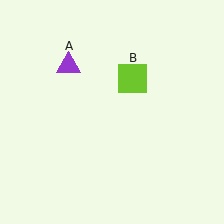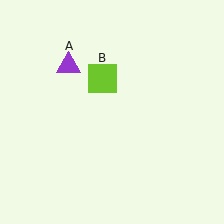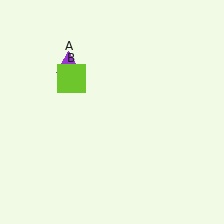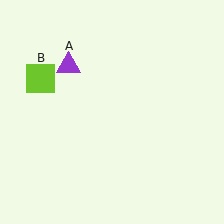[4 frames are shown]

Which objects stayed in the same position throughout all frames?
Purple triangle (object A) remained stationary.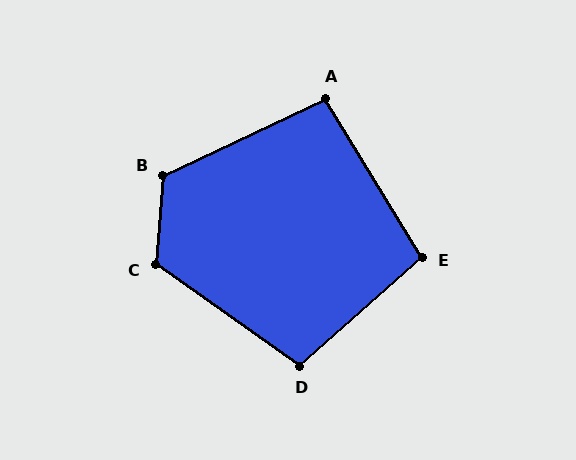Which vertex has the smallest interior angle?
A, at approximately 96 degrees.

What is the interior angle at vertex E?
Approximately 100 degrees (obtuse).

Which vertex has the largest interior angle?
C, at approximately 121 degrees.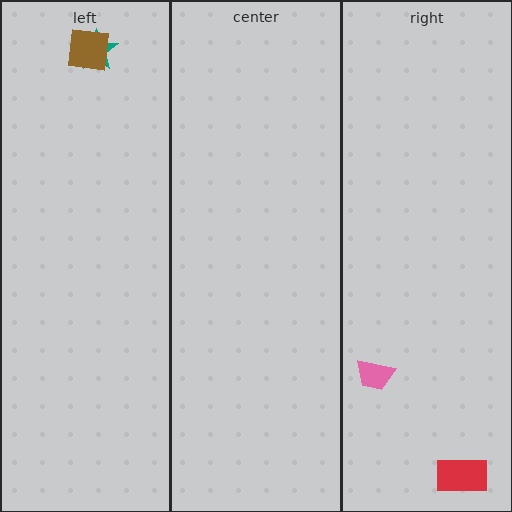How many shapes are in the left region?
2.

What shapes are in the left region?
The teal star, the brown square.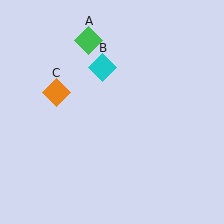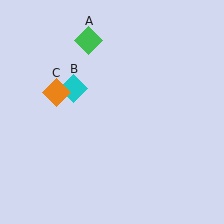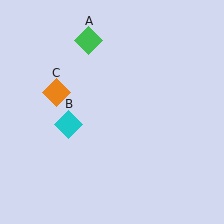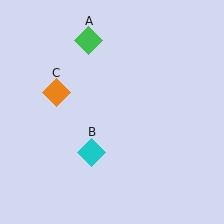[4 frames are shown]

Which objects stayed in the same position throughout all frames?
Green diamond (object A) and orange diamond (object C) remained stationary.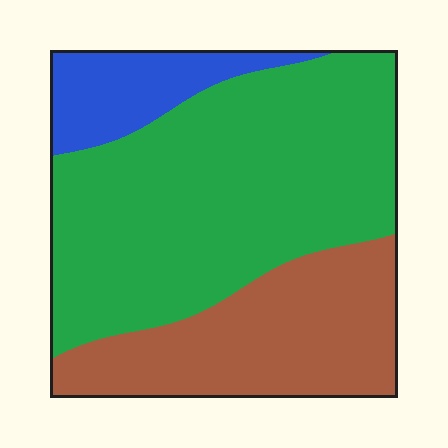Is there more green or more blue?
Green.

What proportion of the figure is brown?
Brown takes up about one third (1/3) of the figure.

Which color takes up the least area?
Blue, at roughly 10%.